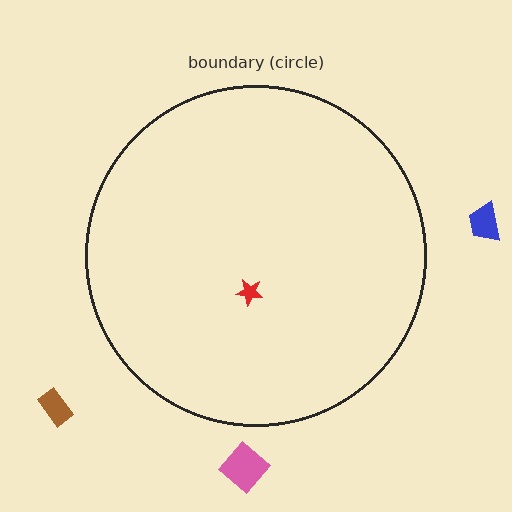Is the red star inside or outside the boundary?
Inside.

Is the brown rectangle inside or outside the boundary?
Outside.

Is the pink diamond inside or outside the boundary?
Outside.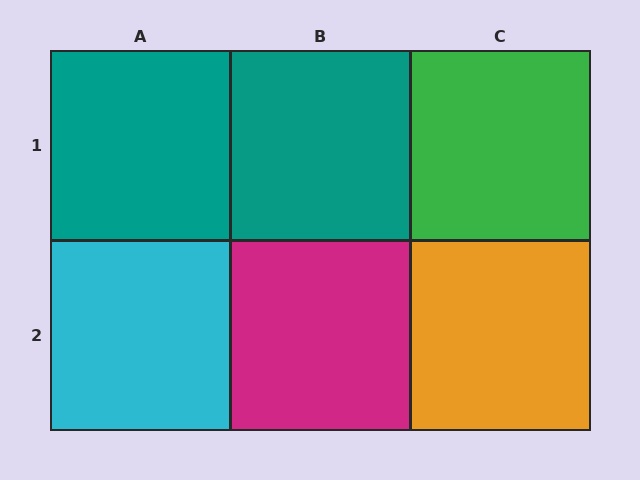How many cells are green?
1 cell is green.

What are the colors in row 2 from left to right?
Cyan, magenta, orange.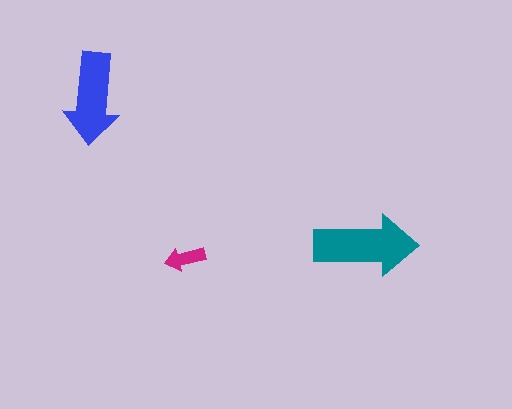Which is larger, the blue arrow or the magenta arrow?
The blue one.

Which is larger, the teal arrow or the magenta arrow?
The teal one.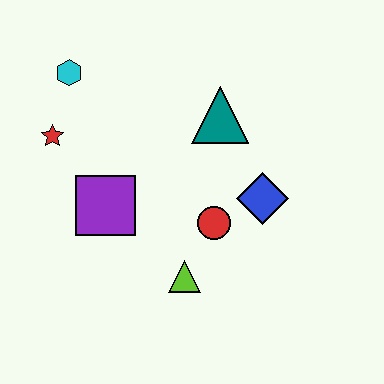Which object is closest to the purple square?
The red star is closest to the purple square.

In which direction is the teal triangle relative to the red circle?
The teal triangle is above the red circle.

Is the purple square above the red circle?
Yes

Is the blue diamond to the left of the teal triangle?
No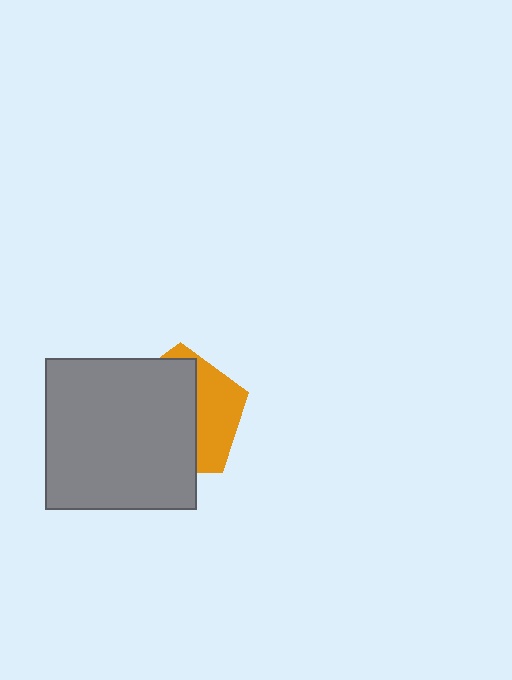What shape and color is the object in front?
The object in front is a gray square.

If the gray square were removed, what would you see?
You would see the complete orange pentagon.